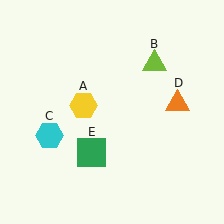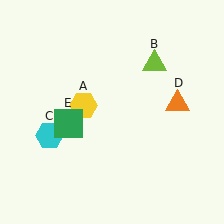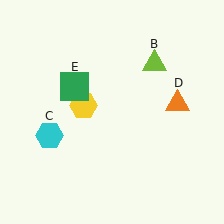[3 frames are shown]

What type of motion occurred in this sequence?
The green square (object E) rotated clockwise around the center of the scene.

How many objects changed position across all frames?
1 object changed position: green square (object E).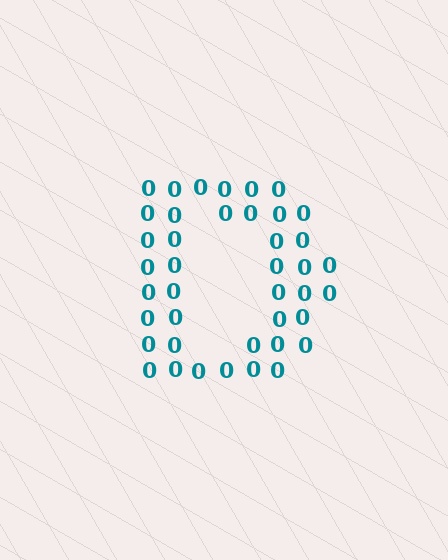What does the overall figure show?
The overall figure shows the letter D.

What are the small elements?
The small elements are digit 0's.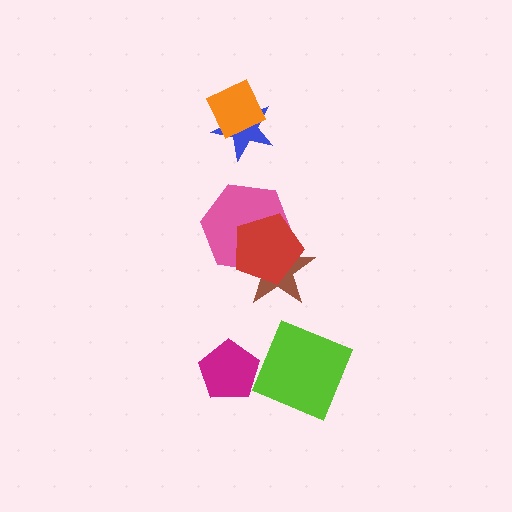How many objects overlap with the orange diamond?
1 object overlaps with the orange diamond.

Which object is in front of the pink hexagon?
The red pentagon is in front of the pink hexagon.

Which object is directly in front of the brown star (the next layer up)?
The pink hexagon is directly in front of the brown star.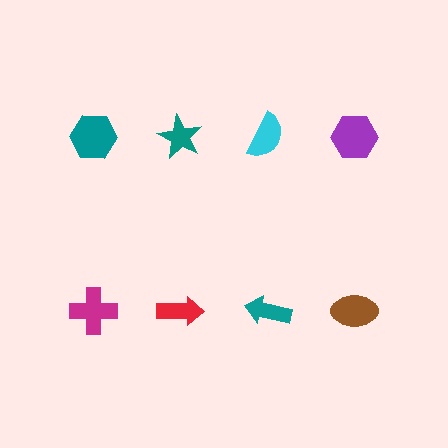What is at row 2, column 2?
A red arrow.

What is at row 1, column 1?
A teal hexagon.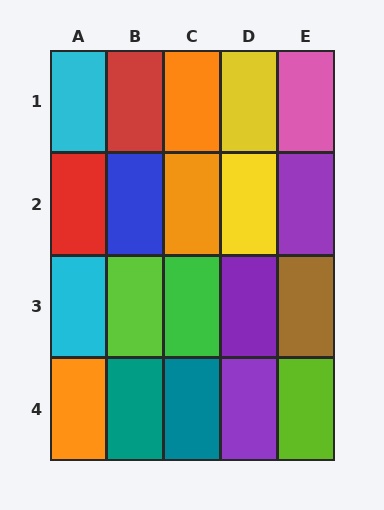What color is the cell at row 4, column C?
Teal.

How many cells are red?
2 cells are red.